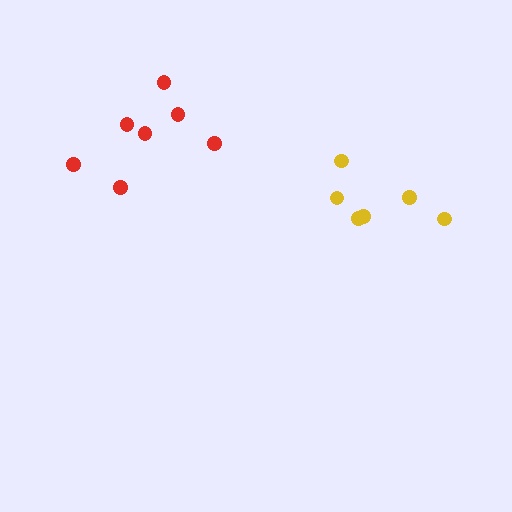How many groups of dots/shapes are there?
There are 2 groups.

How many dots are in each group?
Group 1: 7 dots, Group 2: 6 dots (13 total).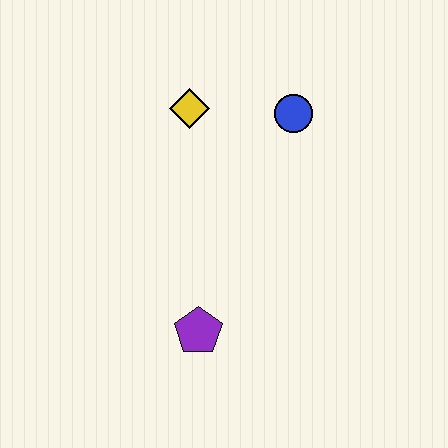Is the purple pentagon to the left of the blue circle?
Yes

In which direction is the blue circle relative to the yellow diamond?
The blue circle is to the right of the yellow diamond.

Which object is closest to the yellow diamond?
The blue circle is closest to the yellow diamond.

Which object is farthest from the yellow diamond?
The purple pentagon is farthest from the yellow diamond.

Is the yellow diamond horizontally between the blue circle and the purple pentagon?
No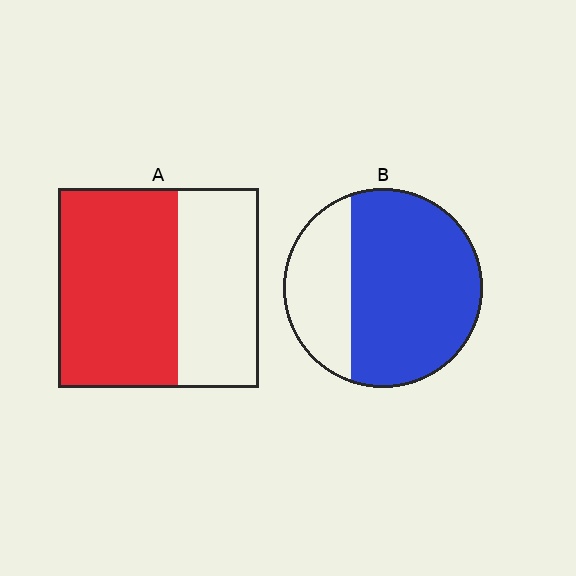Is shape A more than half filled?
Yes.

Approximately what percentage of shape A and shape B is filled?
A is approximately 60% and B is approximately 70%.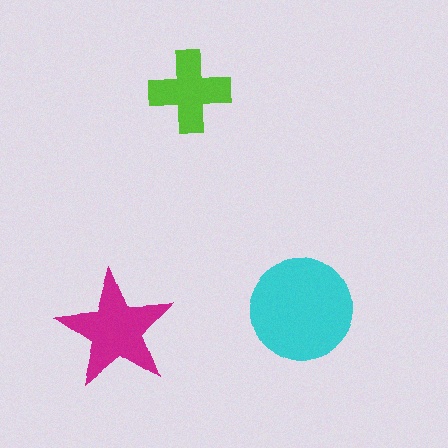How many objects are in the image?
There are 3 objects in the image.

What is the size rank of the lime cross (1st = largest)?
3rd.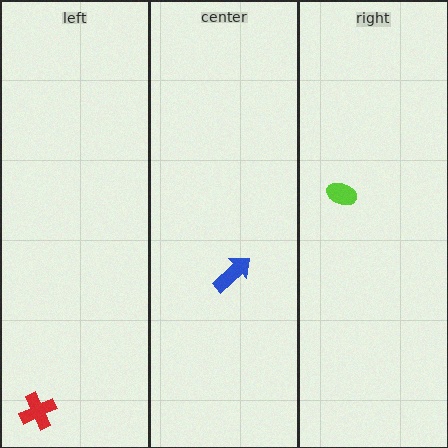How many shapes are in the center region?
1.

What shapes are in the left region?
The red cross.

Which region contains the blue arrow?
The center region.